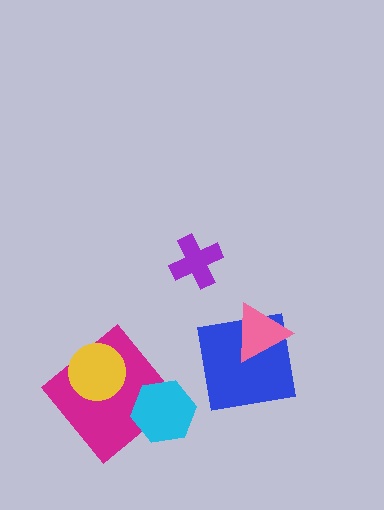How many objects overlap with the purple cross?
0 objects overlap with the purple cross.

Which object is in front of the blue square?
The pink triangle is in front of the blue square.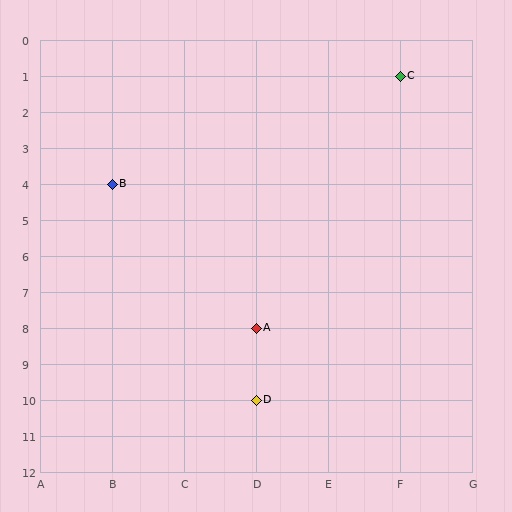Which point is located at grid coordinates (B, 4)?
Point B is at (B, 4).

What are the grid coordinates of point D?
Point D is at grid coordinates (D, 10).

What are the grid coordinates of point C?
Point C is at grid coordinates (F, 1).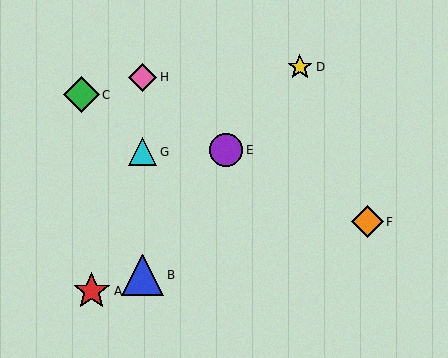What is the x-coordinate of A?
Object A is at x≈92.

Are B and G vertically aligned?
Yes, both are at x≈143.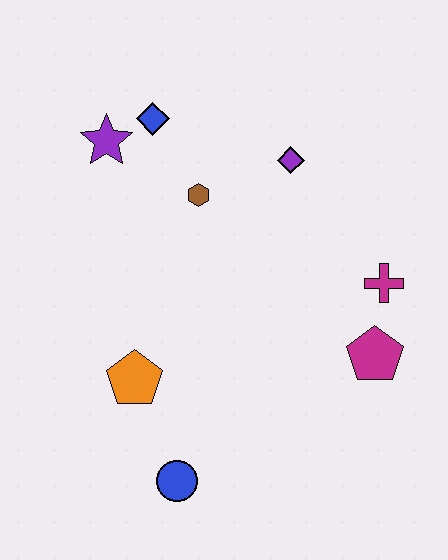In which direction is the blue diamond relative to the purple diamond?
The blue diamond is to the left of the purple diamond.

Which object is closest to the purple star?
The blue diamond is closest to the purple star.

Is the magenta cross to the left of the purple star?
No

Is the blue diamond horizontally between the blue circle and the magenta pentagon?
No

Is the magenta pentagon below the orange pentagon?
No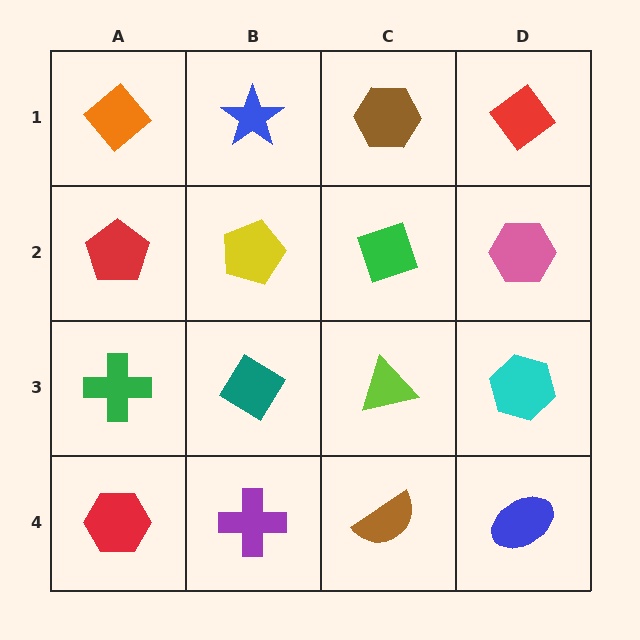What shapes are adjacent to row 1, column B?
A yellow pentagon (row 2, column B), an orange diamond (row 1, column A), a brown hexagon (row 1, column C).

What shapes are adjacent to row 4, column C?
A lime triangle (row 3, column C), a purple cross (row 4, column B), a blue ellipse (row 4, column D).